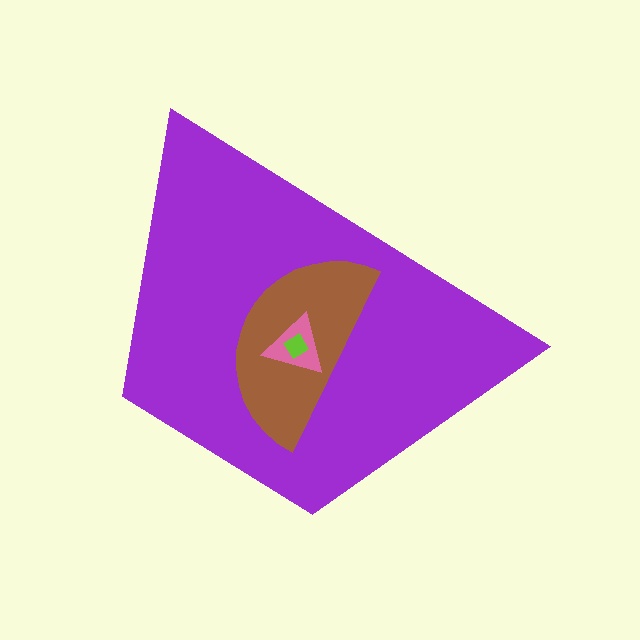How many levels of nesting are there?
4.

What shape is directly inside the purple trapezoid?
The brown semicircle.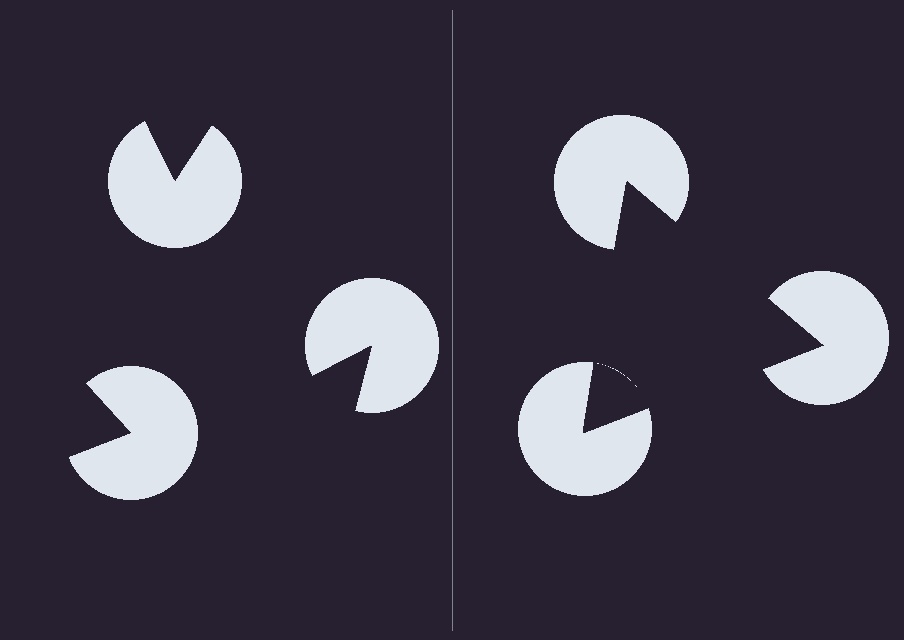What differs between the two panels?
The pac-man discs are positioned identically on both sides; only the wedge orientations differ. On the right they align to a triangle; on the left they are misaligned.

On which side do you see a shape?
An illusory triangle appears on the right side. On the left side the wedge cuts are rotated, so no coherent shape forms.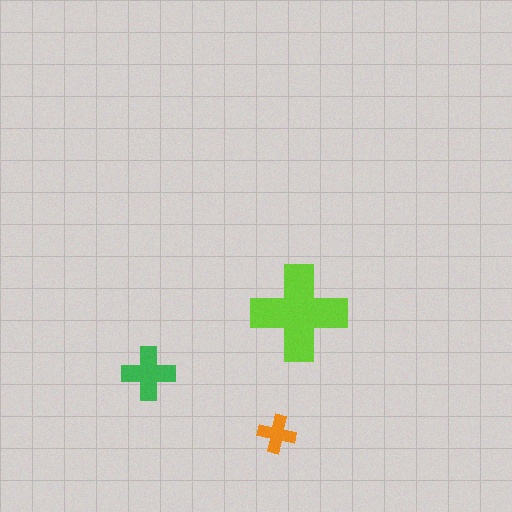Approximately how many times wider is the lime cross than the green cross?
About 2 times wider.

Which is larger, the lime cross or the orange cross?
The lime one.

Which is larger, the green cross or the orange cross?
The green one.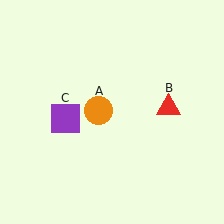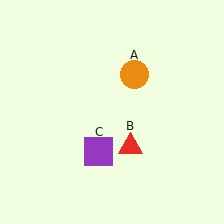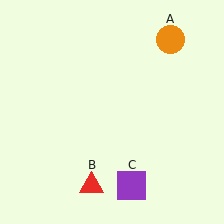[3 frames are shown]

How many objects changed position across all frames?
3 objects changed position: orange circle (object A), red triangle (object B), purple square (object C).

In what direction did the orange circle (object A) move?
The orange circle (object A) moved up and to the right.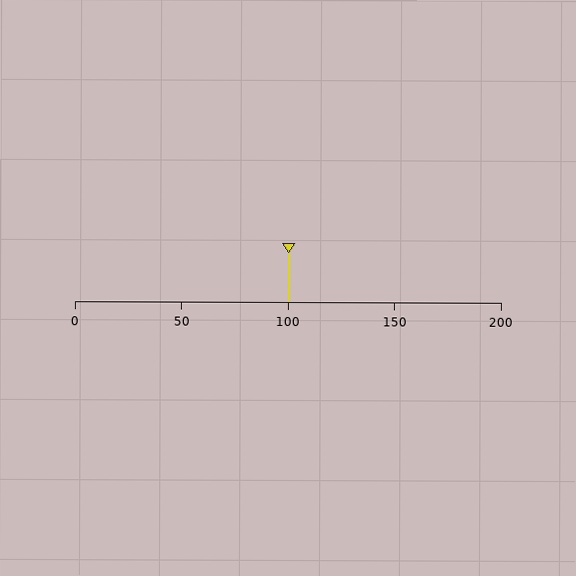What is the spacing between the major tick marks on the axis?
The major ticks are spaced 50 apart.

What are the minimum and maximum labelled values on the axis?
The axis runs from 0 to 200.